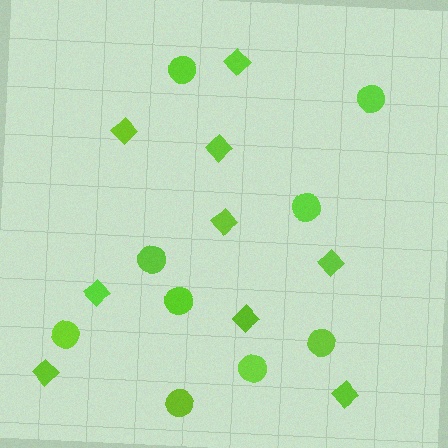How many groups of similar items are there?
There are 2 groups: one group of diamonds (9) and one group of circles (9).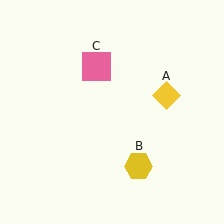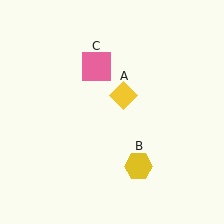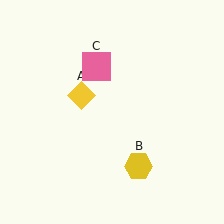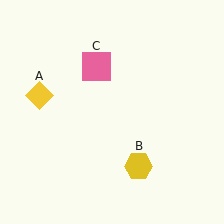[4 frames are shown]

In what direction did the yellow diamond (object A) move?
The yellow diamond (object A) moved left.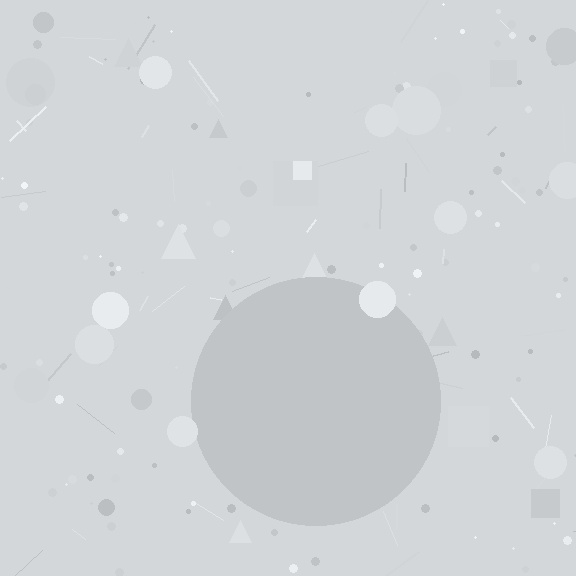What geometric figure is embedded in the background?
A circle is embedded in the background.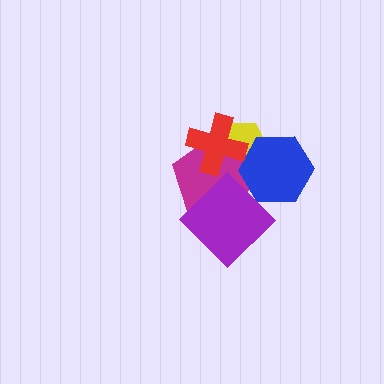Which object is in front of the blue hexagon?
The purple diamond is in front of the blue hexagon.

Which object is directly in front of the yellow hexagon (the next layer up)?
The magenta pentagon is directly in front of the yellow hexagon.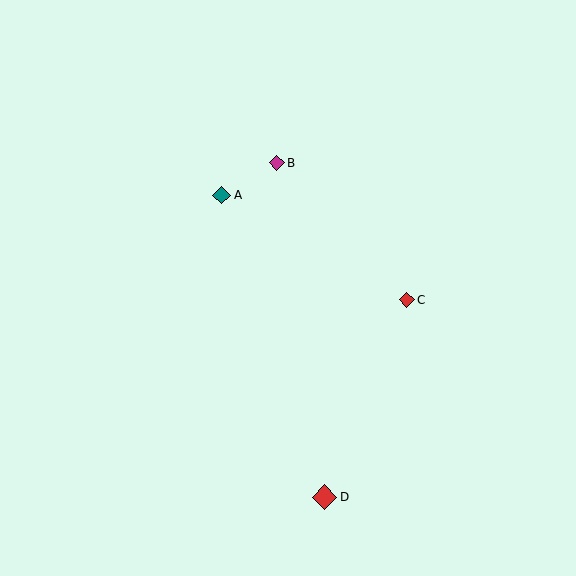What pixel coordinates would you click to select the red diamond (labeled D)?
Click at (325, 497) to select the red diamond D.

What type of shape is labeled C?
Shape C is a red diamond.